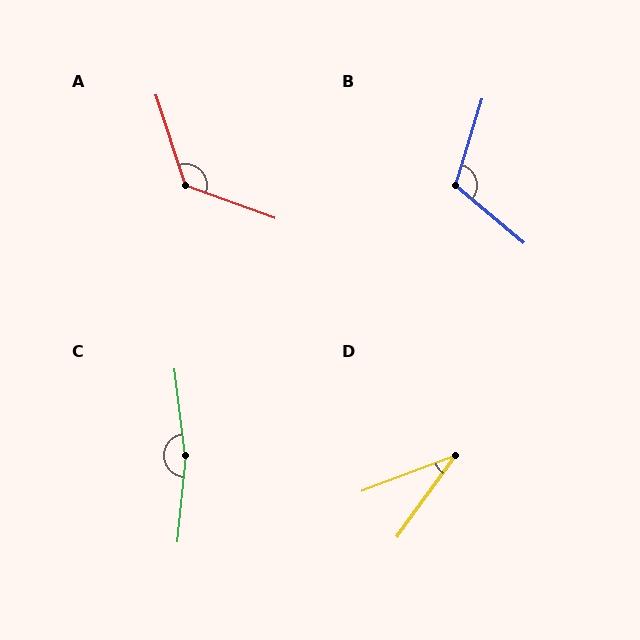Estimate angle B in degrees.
Approximately 113 degrees.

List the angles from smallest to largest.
D (34°), B (113°), A (128°), C (167°).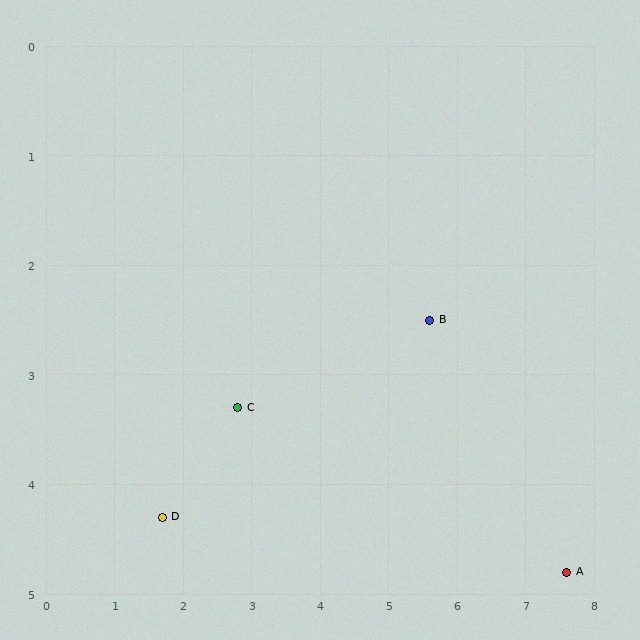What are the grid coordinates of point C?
Point C is at approximately (2.8, 3.3).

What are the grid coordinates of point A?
Point A is at approximately (7.6, 4.8).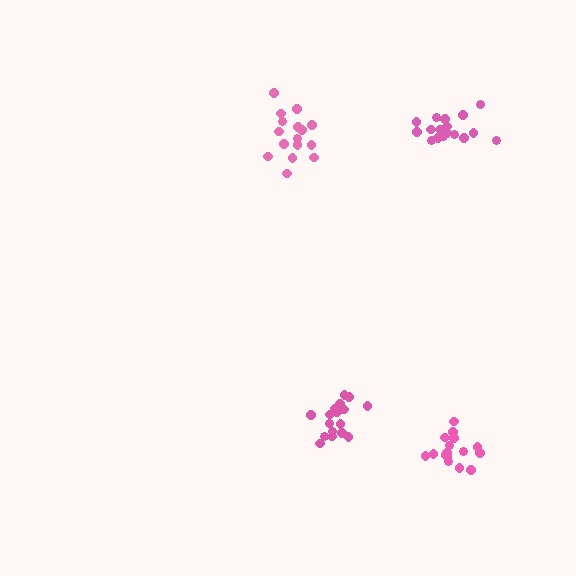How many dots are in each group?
Group 1: 18 dots, Group 2: 16 dots, Group 3: 16 dots, Group 4: 17 dots (67 total).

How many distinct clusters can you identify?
There are 4 distinct clusters.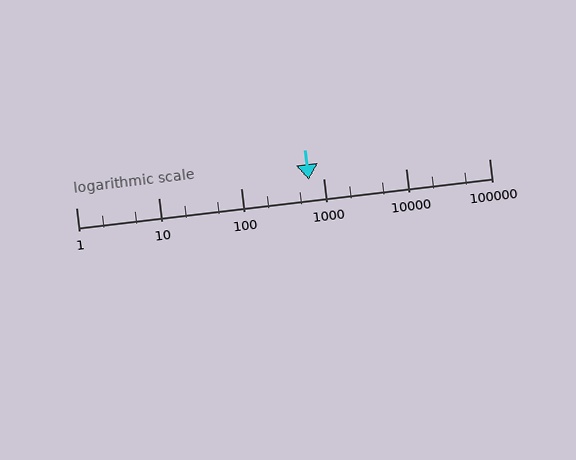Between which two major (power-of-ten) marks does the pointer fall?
The pointer is between 100 and 1000.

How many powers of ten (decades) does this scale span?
The scale spans 5 decades, from 1 to 100000.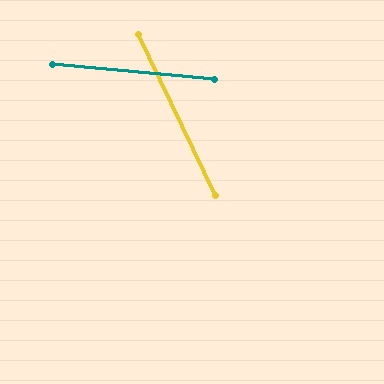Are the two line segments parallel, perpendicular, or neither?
Neither parallel nor perpendicular — they differ by about 59°.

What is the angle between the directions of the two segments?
Approximately 59 degrees.